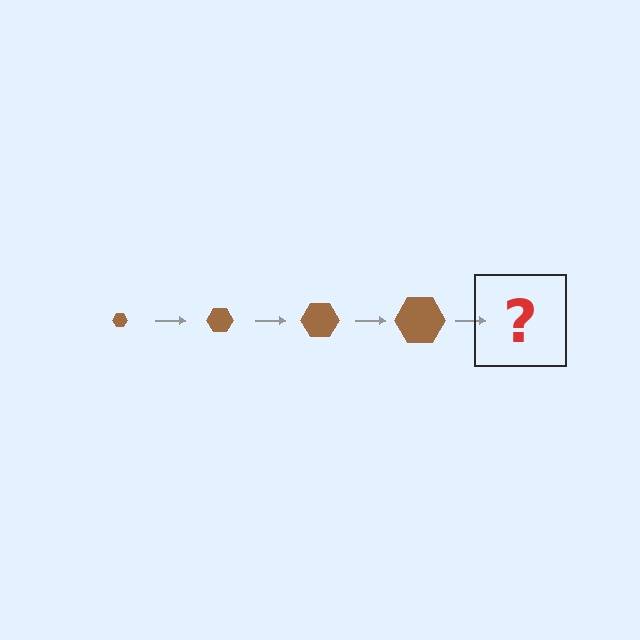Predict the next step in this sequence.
The next step is a brown hexagon, larger than the previous one.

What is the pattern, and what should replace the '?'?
The pattern is that the hexagon gets progressively larger each step. The '?' should be a brown hexagon, larger than the previous one.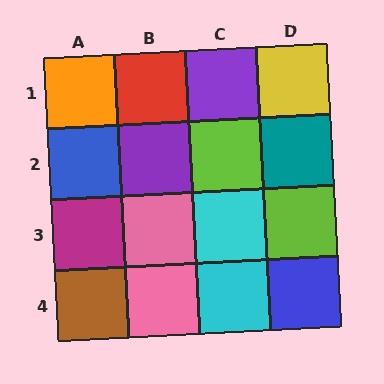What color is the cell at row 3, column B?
Pink.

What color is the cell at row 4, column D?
Blue.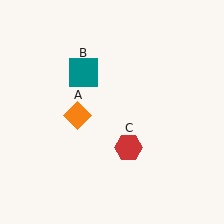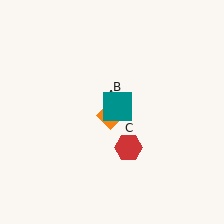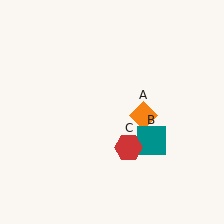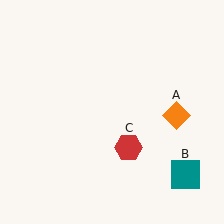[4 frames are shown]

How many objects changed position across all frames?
2 objects changed position: orange diamond (object A), teal square (object B).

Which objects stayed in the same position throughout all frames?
Red hexagon (object C) remained stationary.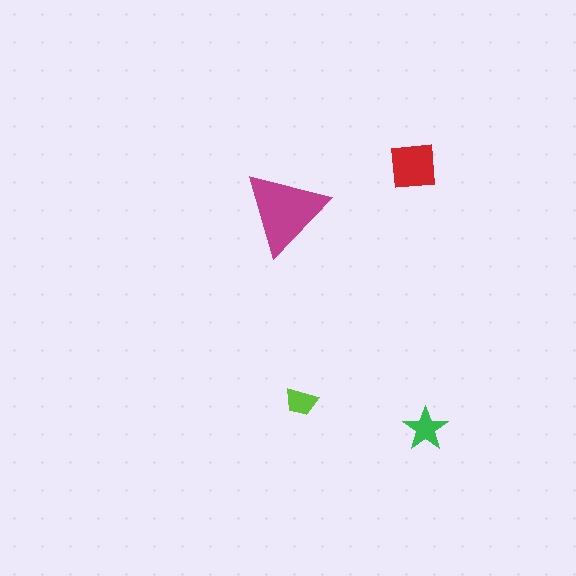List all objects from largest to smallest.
The magenta triangle, the red square, the green star, the lime trapezoid.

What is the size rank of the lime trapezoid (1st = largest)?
4th.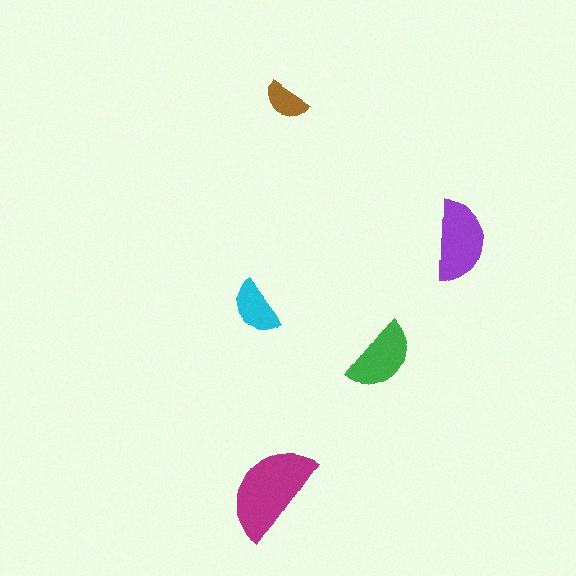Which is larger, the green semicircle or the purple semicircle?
The purple one.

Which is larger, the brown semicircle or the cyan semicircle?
The cyan one.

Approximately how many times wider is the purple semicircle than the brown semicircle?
About 2 times wider.